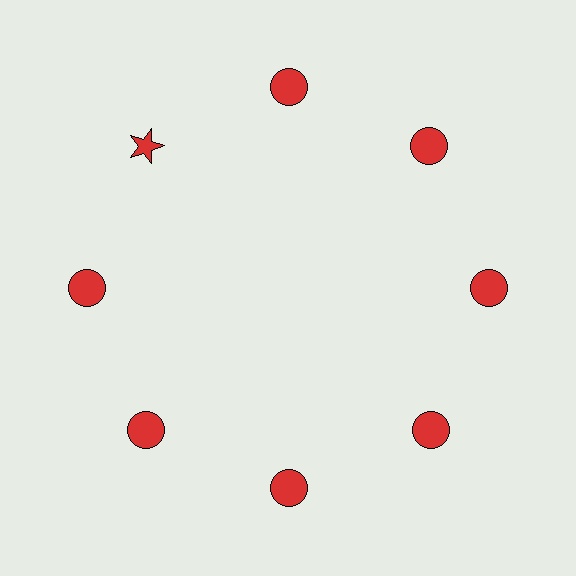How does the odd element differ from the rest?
It has a different shape: star instead of circle.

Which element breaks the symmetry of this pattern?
The red star at roughly the 10 o'clock position breaks the symmetry. All other shapes are red circles.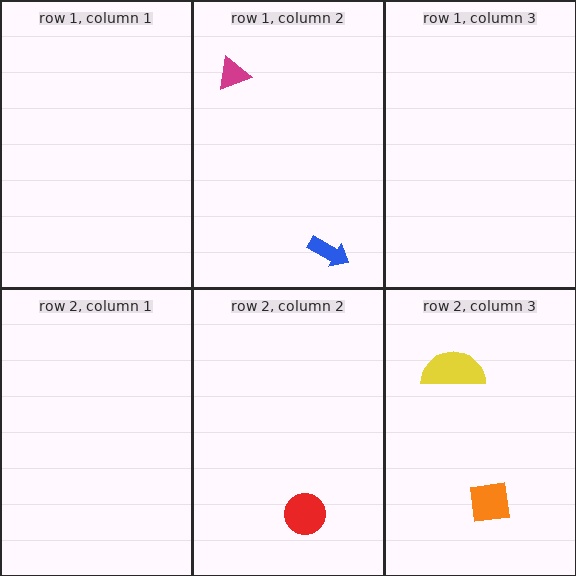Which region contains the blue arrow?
The row 1, column 2 region.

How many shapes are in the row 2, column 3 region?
2.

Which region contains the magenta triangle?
The row 1, column 2 region.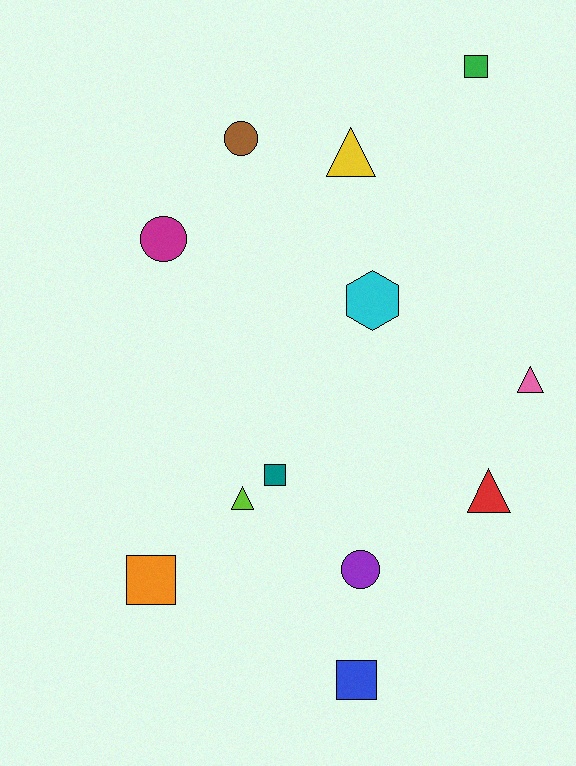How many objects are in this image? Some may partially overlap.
There are 12 objects.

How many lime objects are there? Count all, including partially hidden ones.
There is 1 lime object.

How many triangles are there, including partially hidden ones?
There are 4 triangles.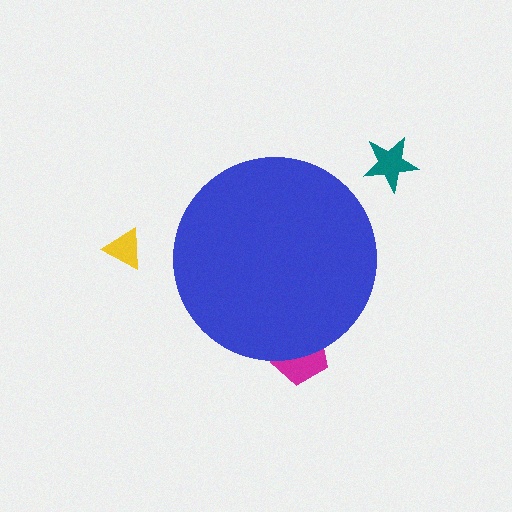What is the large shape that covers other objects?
A blue circle.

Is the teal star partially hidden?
No, the teal star is fully visible.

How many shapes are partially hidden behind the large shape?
1 shape is partially hidden.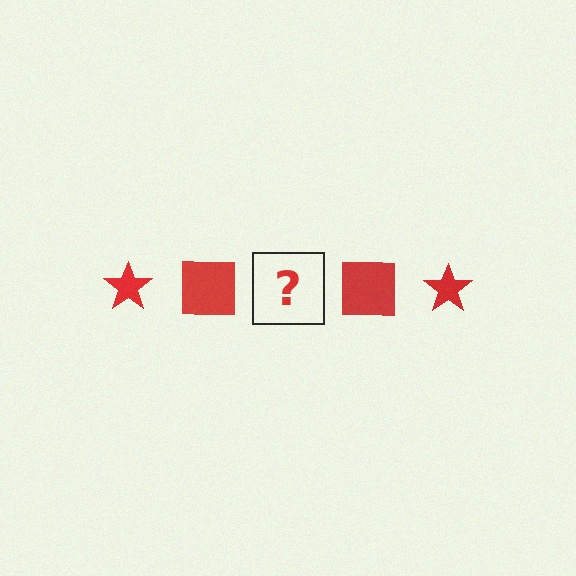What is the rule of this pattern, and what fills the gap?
The rule is that the pattern cycles through star, square shapes in red. The gap should be filled with a red star.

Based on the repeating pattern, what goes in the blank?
The blank should be a red star.